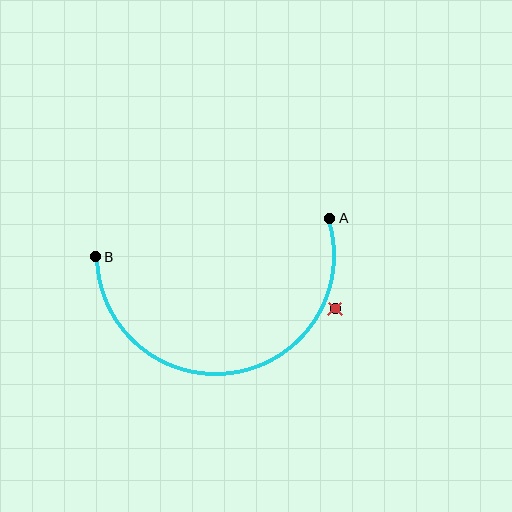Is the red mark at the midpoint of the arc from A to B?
No — the red mark does not lie on the arc at all. It sits slightly outside the curve.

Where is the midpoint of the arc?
The arc midpoint is the point on the curve farthest from the straight line joining A and B. It sits below that line.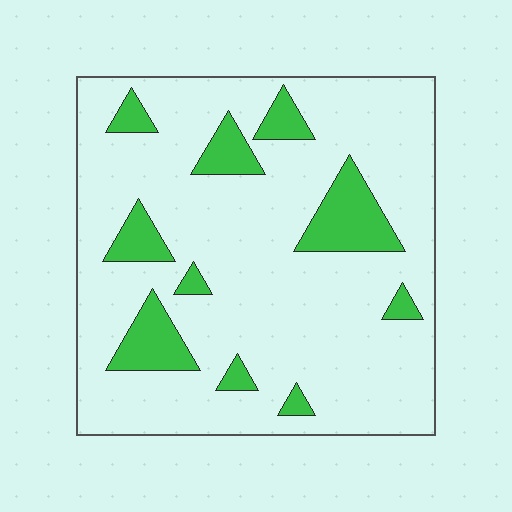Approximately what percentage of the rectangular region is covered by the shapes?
Approximately 15%.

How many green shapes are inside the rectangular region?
10.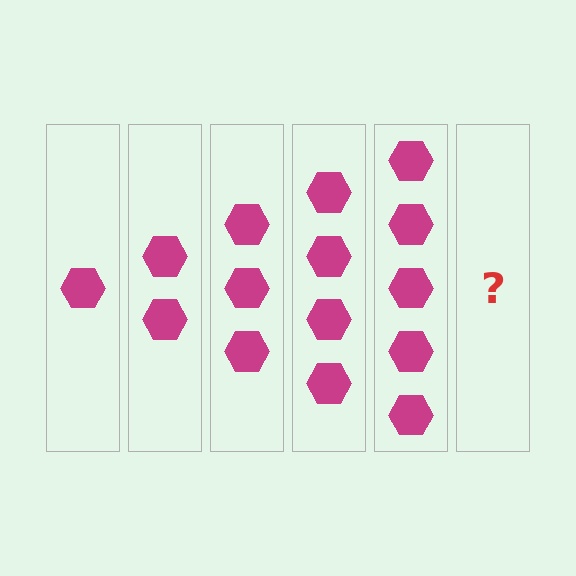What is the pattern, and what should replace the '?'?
The pattern is that each step adds one more hexagon. The '?' should be 6 hexagons.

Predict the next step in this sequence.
The next step is 6 hexagons.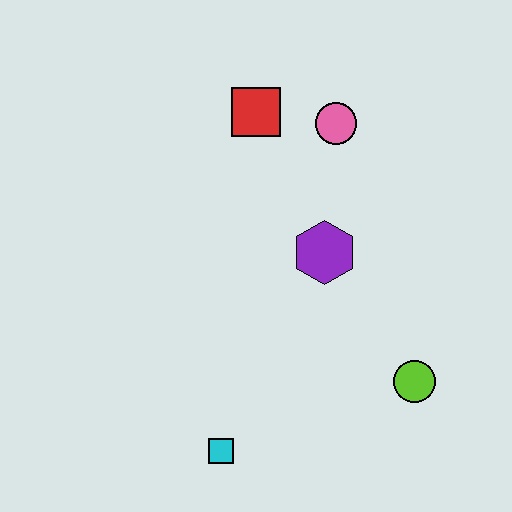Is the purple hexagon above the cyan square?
Yes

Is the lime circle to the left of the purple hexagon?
No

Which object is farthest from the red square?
The cyan square is farthest from the red square.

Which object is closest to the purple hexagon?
The pink circle is closest to the purple hexagon.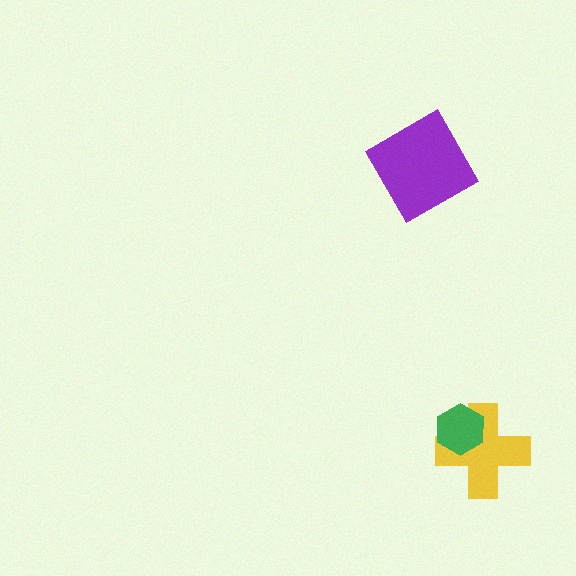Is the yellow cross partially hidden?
Yes, it is partially covered by another shape.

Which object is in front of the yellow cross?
The green hexagon is in front of the yellow cross.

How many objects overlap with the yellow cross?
1 object overlaps with the yellow cross.